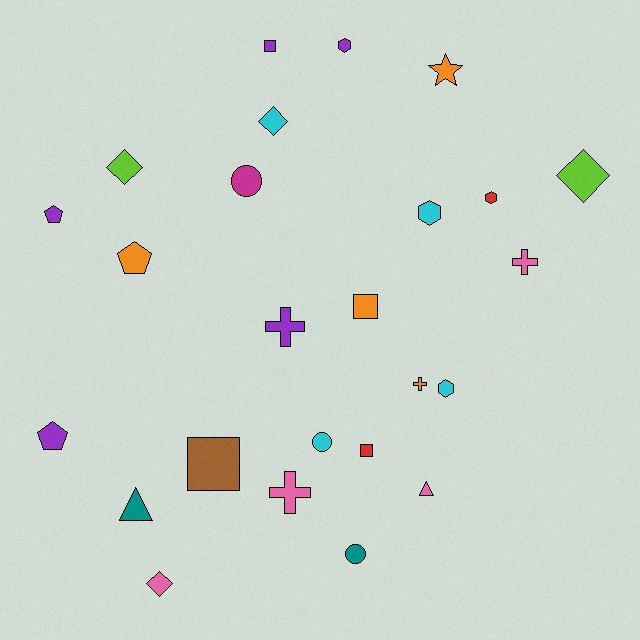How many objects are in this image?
There are 25 objects.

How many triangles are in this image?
There are 2 triangles.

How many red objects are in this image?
There are 2 red objects.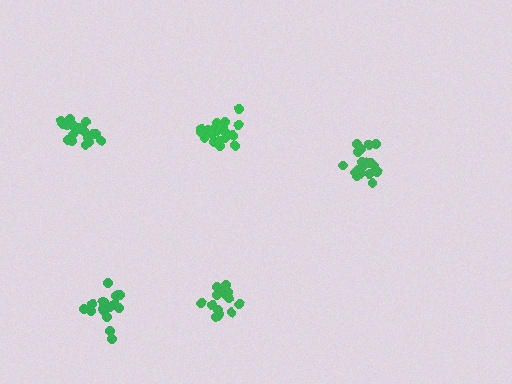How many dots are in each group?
Group 1: 20 dots, Group 2: 20 dots, Group 3: 18 dots, Group 4: 19 dots, Group 5: 16 dots (93 total).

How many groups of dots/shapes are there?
There are 5 groups.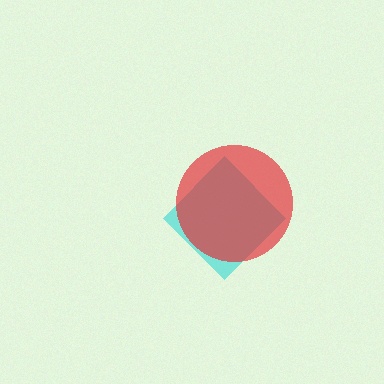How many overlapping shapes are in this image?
There are 2 overlapping shapes in the image.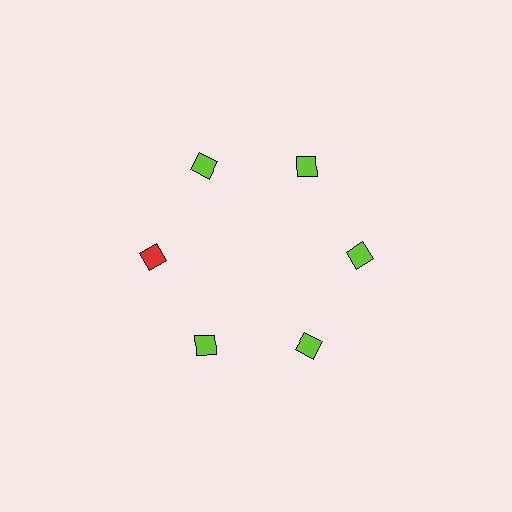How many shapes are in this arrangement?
There are 6 shapes arranged in a ring pattern.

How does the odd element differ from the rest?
It has a different color: red instead of lime.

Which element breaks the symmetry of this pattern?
The red diamond at roughly the 9 o'clock position breaks the symmetry. All other shapes are lime diamonds.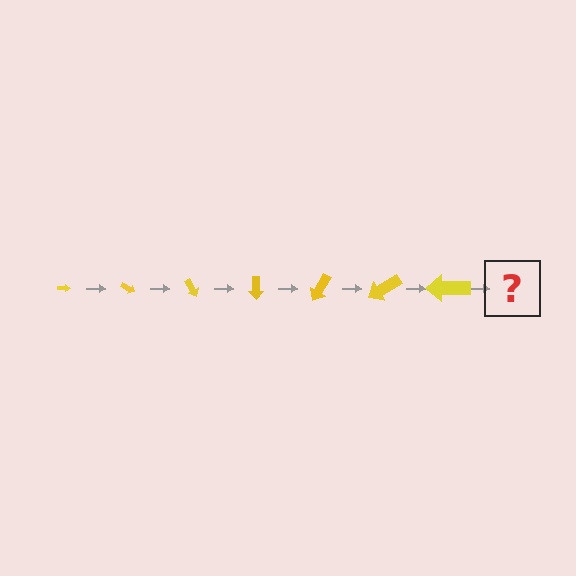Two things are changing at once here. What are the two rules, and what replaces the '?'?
The two rules are that the arrow grows larger each step and it rotates 30 degrees each step. The '?' should be an arrow, larger than the previous one and rotated 210 degrees from the start.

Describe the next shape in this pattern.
It should be an arrow, larger than the previous one and rotated 210 degrees from the start.